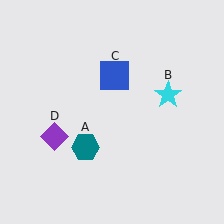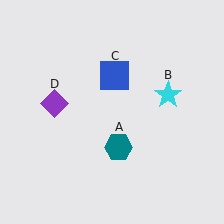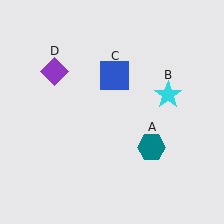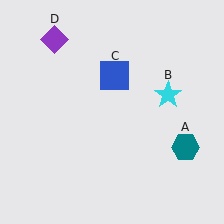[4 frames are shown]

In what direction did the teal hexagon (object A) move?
The teal hexagon (object A) moved right.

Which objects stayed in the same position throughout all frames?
Cyan star (object B) and blue square (object C) remained stationary.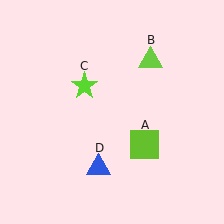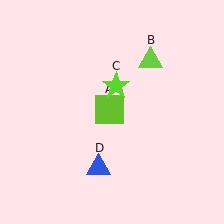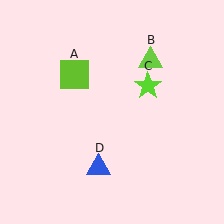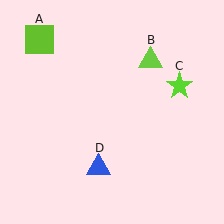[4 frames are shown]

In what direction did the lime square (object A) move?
The lime square (object A) moved up and to the left.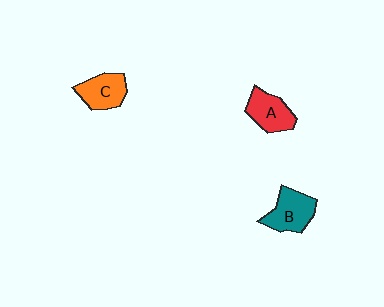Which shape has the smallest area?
Shape C (orange).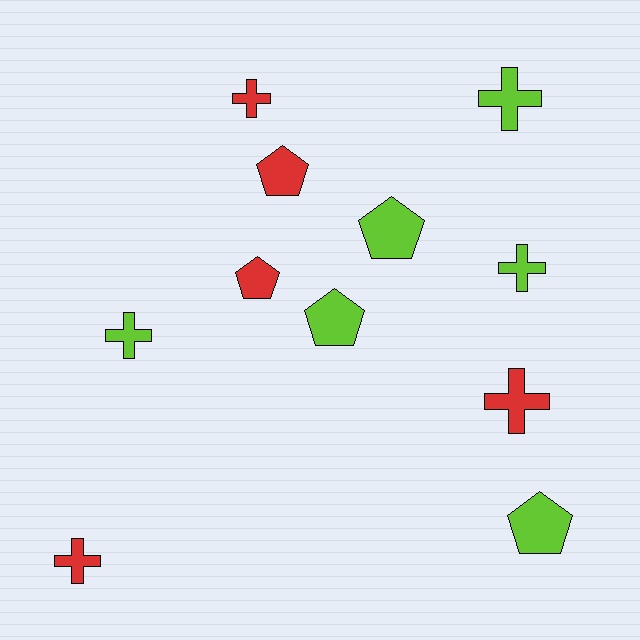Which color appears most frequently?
Lime, with 6 objects.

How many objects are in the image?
There are 11 objects.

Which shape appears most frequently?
Cross, with 6 objects.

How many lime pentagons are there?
There are 3 lime pentagons.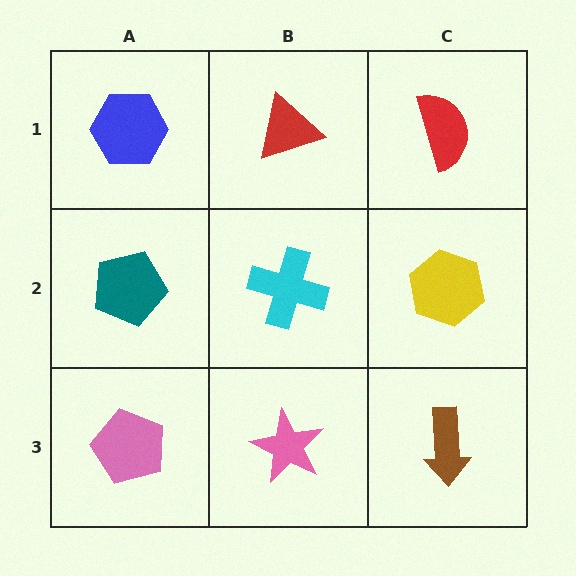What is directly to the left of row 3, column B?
A pink pentagon.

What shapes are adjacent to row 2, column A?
A blue hexagon (row 1, column A), a pink pentagon (row 3, column A), a cyan cross (row 2, column B).